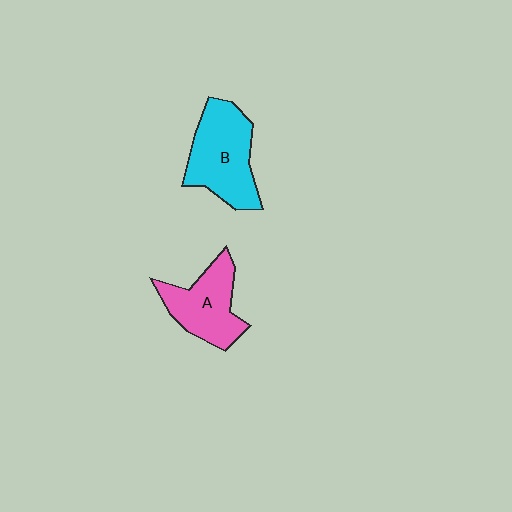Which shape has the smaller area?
Shape A (pink).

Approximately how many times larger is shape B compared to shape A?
Approximately 1.2 times.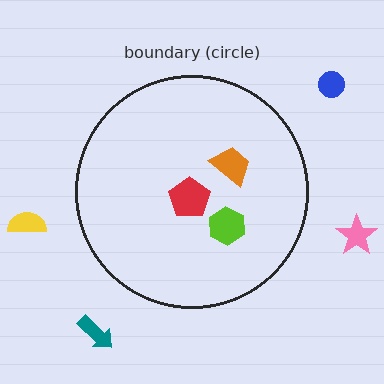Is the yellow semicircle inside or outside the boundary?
Outside.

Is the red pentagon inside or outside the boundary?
Inside.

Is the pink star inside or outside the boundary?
Outside.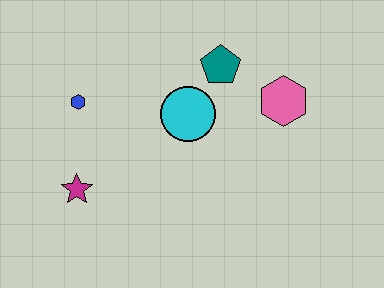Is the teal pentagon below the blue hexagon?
No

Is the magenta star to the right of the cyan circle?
No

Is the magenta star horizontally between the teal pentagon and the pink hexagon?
No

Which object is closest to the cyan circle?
The teal pentagon is closest to the cyan circle.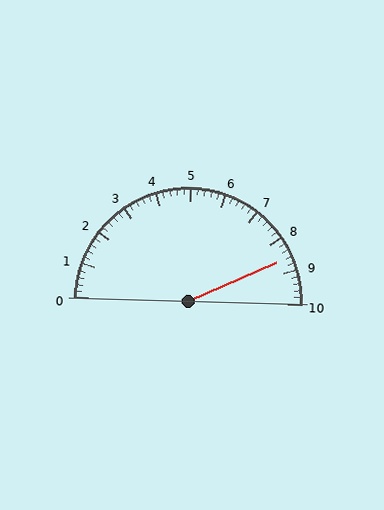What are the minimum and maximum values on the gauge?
The gauge ranges from 0 to 10.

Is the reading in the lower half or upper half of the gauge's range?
The reading is in the upper half of the range (0 to 10).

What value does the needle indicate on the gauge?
The needle indicates approximately 8.6.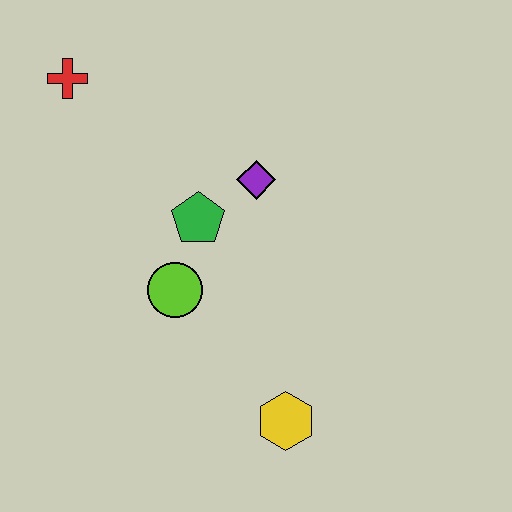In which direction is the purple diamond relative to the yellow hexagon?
The purple diamond is above the yellow hexagon.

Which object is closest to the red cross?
The green pentagon is closest to the red cross.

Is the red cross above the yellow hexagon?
Yes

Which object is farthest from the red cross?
The yellow hexagon is farthest from the red cross.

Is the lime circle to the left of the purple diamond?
Yes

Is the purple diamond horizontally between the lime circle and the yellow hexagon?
Yes